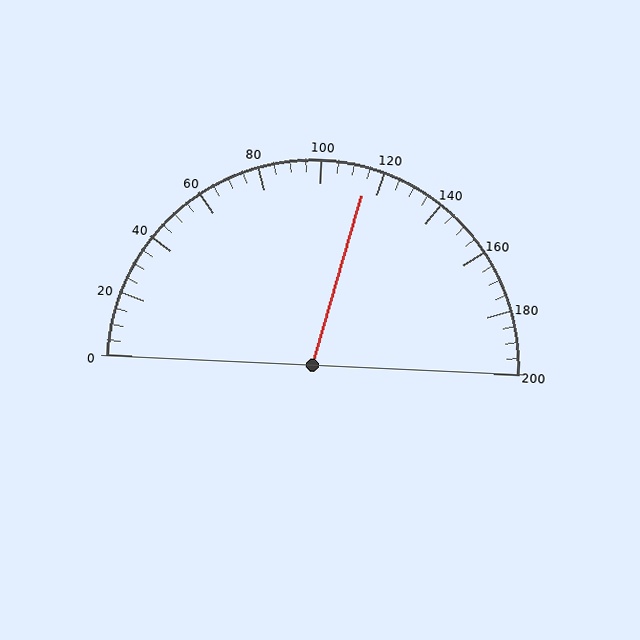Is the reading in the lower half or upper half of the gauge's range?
The reading is in the upper half of the range (0 to 200).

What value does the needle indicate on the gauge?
The needle indicates approximately 115.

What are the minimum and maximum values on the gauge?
The gauge ranges from 0 to 200.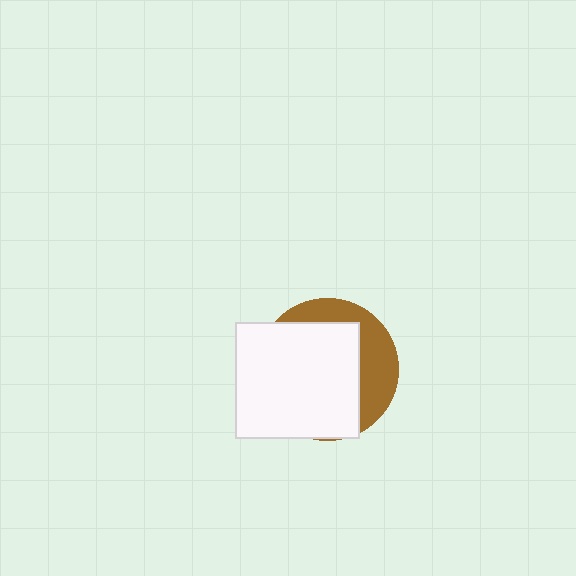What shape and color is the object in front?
The object in front is a white rectangle.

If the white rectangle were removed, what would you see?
You would see the complete brown circle.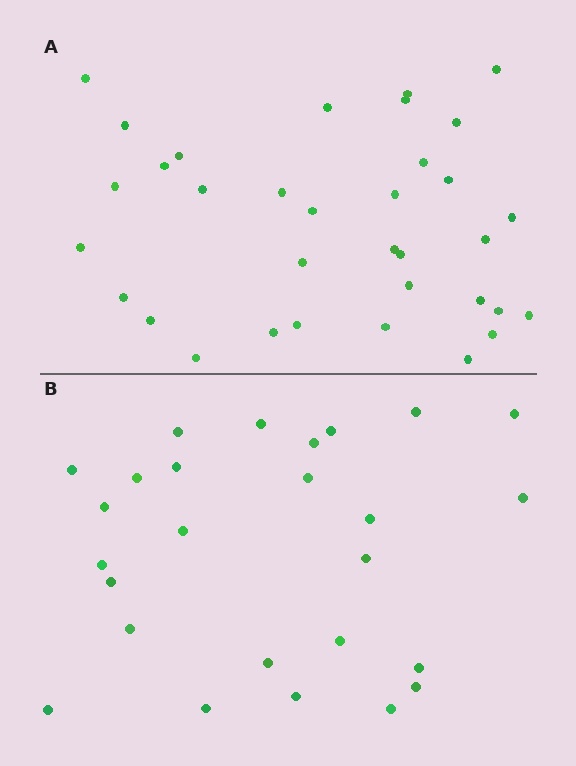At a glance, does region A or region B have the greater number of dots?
Region A (the top region) has more dots.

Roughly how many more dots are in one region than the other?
Region A has roughly 8 or so more dots than region B.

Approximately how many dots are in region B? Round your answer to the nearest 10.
About 30 dots. (The exact count is 26, which rounds to 30.)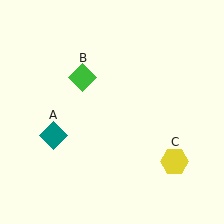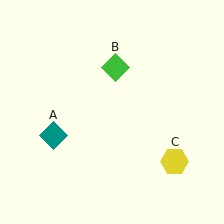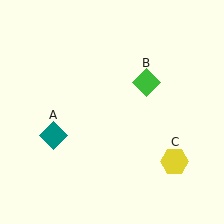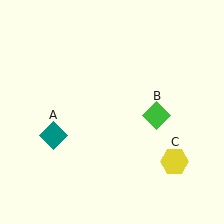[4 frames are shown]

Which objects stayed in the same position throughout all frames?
Teal diamond (object A) and yellow hexagon (object C) remained stationary.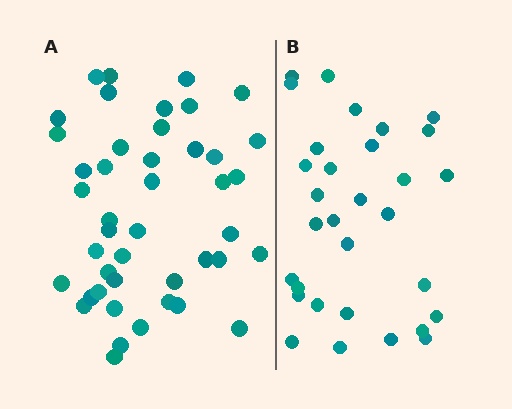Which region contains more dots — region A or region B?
Region A (the left region) has more dots.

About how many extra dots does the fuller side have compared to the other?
Region A has approximately 15 more dots than region B.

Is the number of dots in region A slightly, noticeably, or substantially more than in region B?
Region A has noticeably more, but not dramatically so. The ratio is roughly 1.4 to 1.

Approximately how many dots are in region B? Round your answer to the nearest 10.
About 30 dots. (The exact count is 31, which rounds to 30.)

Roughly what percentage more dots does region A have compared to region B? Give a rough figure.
About 40% more.